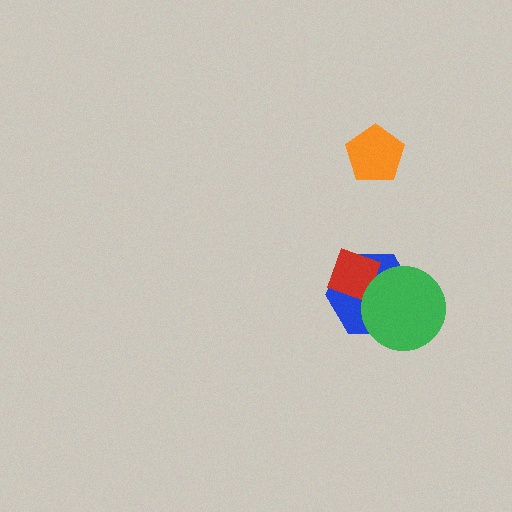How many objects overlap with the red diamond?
2 objects overlap with the red diamond.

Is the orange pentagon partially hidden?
No, no other shape covers it.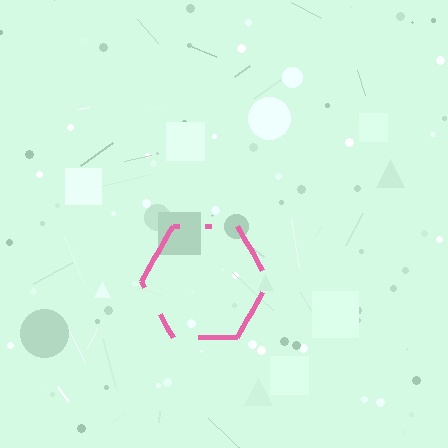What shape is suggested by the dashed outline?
The dashed outline suggests a hexagon.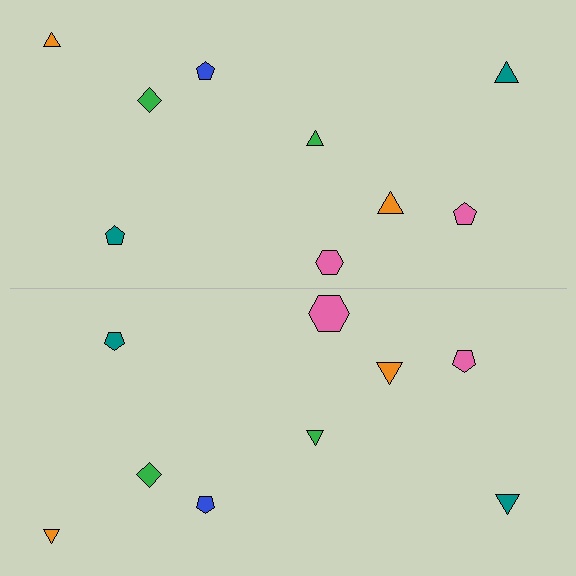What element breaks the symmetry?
The pink hexagon on the bottom side has a different size than its mirror counterpart.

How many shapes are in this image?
There are 18 shapes in this image.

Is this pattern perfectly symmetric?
No, the pattern is not perfectly symmetric. The pink hexagon on the bottom side has a different size than its mirror counterpart.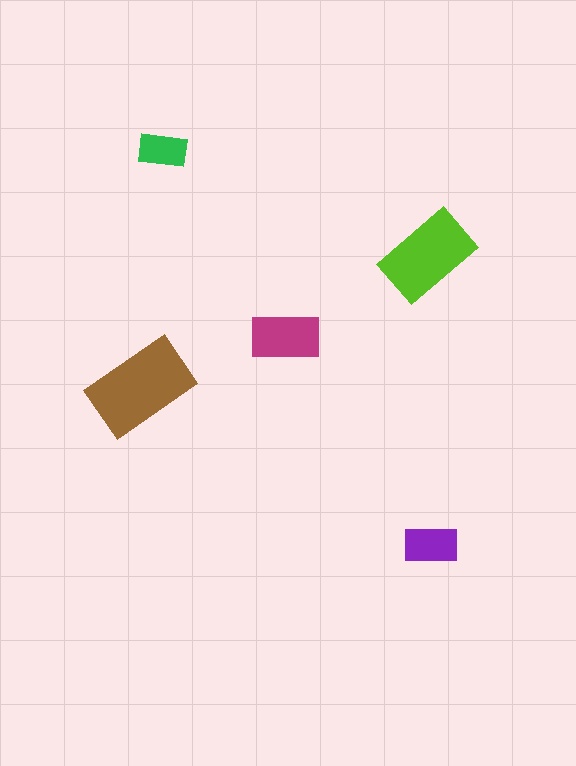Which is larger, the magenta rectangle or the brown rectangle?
The brown one.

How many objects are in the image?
There are 5 objects in the image.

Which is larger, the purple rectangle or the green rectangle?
The purple one.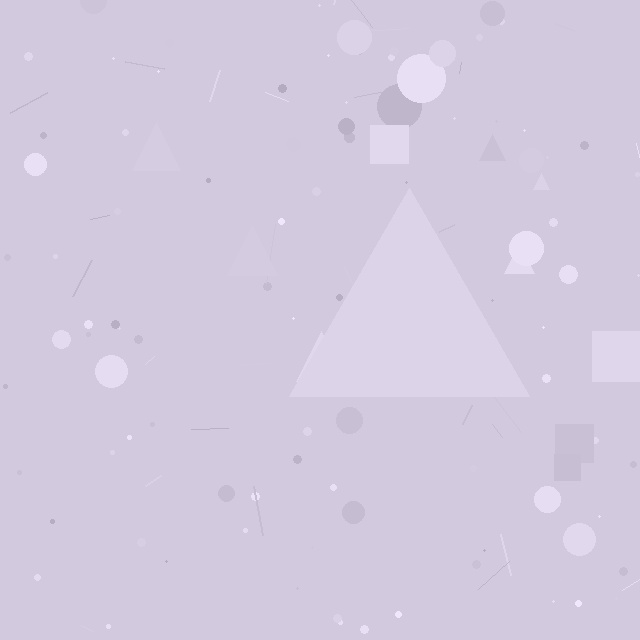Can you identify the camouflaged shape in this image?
The camouflaged shape is a triangle.